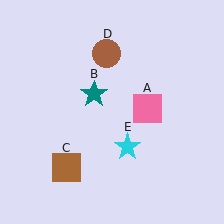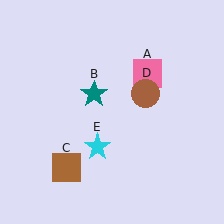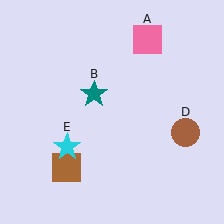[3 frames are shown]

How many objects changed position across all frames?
3 objects changed position: pink square (object A), brown circle (object D), cyan star (object E).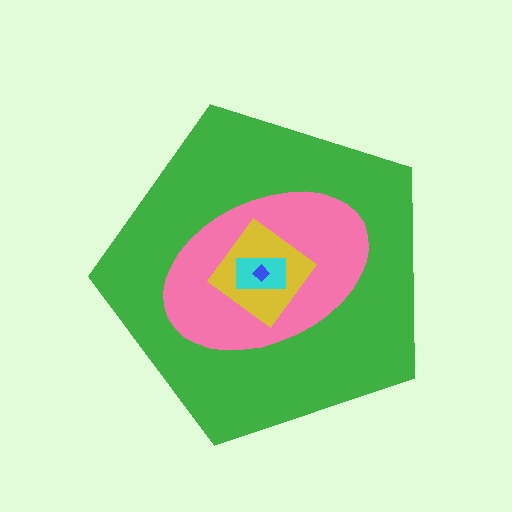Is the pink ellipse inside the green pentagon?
Yes.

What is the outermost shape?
The green pentagon.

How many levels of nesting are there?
5.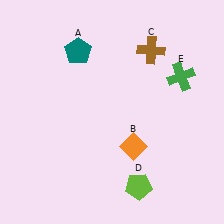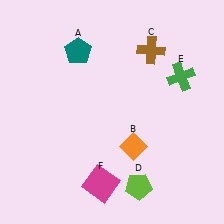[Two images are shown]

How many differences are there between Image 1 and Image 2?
There is 1 difference between the two images.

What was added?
A magenta square (F) was added in Image 2.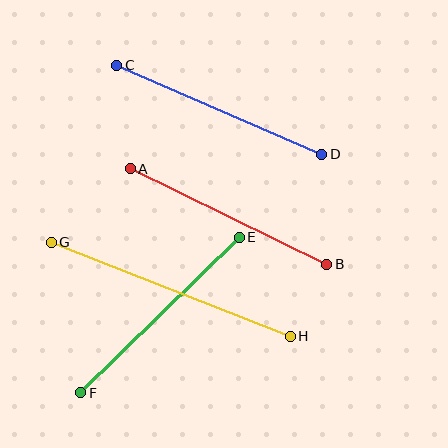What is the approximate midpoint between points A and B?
The midpoint is at approximately (228, 217) pixels.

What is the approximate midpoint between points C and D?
The midpoint is at approximately (219, 110) pixels.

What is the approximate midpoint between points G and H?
The midpoint is at approximately (171, 289) pixels.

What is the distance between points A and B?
The distance is approximately 218 pixels.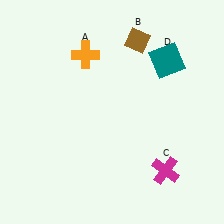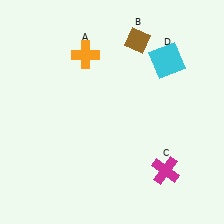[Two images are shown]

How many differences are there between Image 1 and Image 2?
There is 1 difference between the two images.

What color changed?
The square (D) changed from teal in Image 1 to cyan in Image 2.